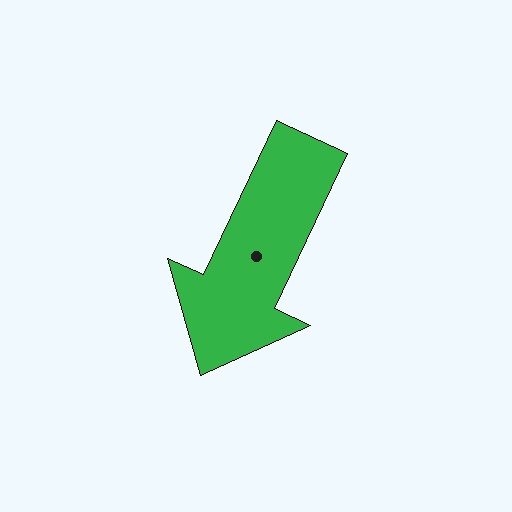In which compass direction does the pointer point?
Southwest.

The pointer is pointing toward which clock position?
Roughly 7 o'clock.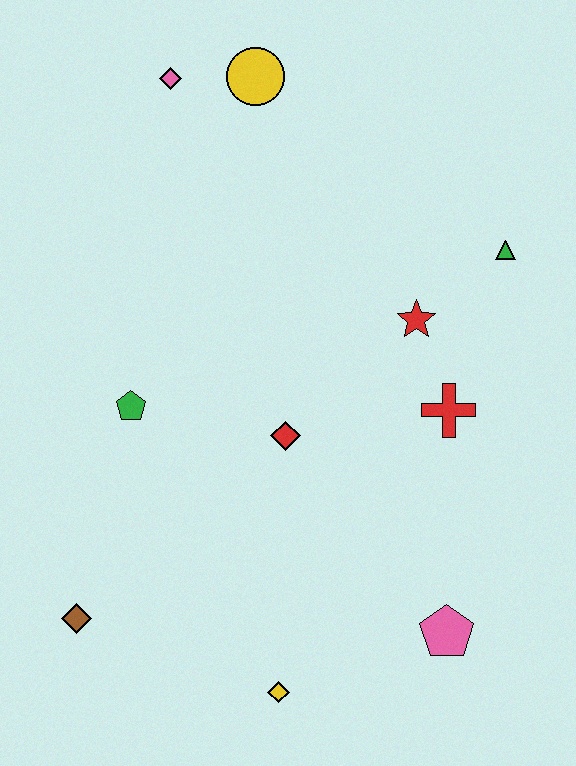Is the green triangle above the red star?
Yes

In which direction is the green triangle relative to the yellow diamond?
The green triangle is above the yellow diamond.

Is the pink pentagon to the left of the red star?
No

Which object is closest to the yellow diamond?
The pink pentagon is closest to the yellow diamond.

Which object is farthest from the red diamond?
The pink diamond is farthest from the red diamond.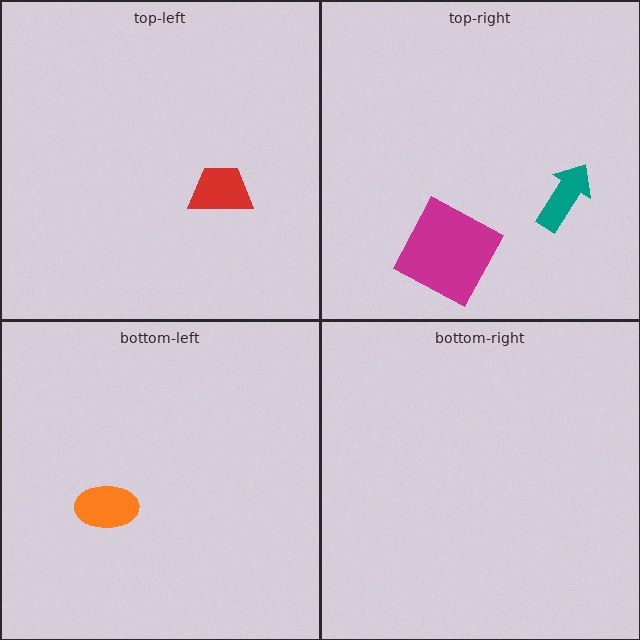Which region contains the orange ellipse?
The bottom-left region.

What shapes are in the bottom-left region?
The orange ellipse.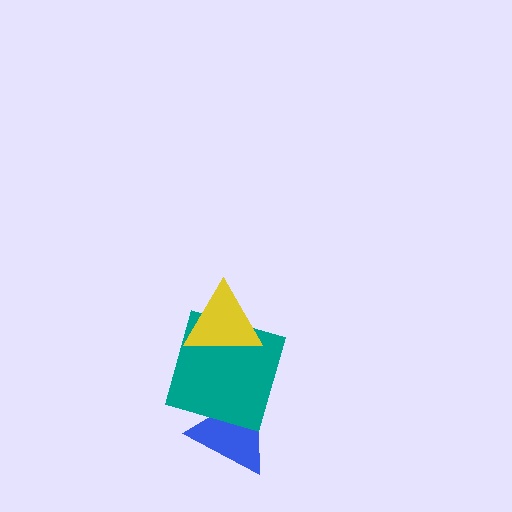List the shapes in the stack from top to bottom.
From top to bottom: the yellow triangle, the teal square, the blue triangle.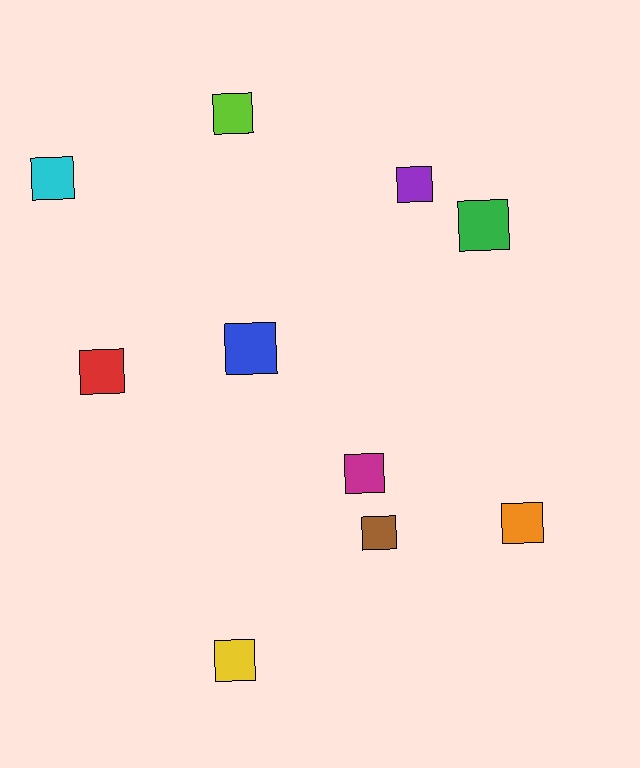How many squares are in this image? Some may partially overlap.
There are 10 squares.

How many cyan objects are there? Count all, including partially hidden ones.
There is 1 cyan object.